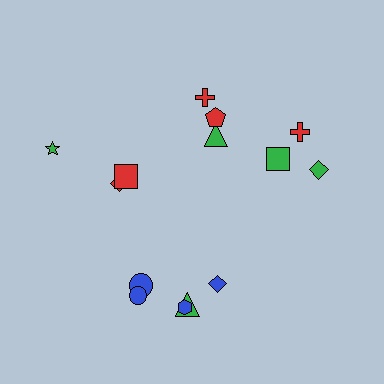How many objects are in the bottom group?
There are 5 objects.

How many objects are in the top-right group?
There are 6 objects.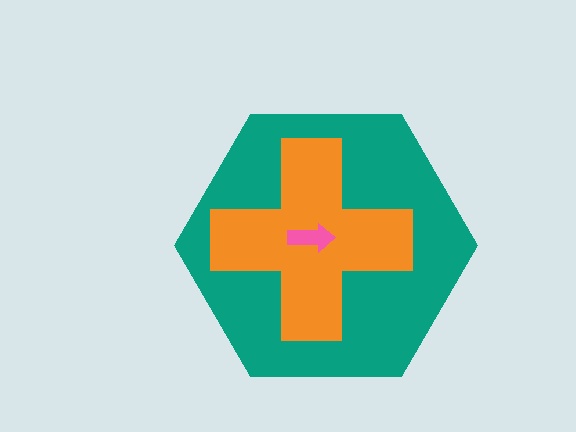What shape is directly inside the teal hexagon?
The orange cross.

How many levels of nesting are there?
3.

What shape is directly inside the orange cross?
The pink arrow.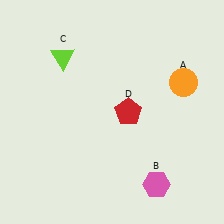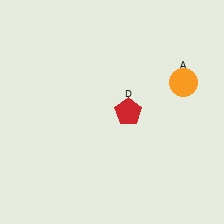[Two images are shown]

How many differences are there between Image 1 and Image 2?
There are 2 differences between the two images.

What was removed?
The lime triangle (C), the pink hexagon (B) were removed in Image 2.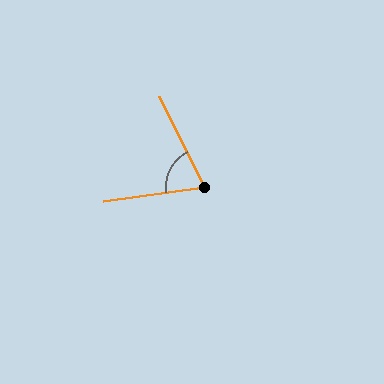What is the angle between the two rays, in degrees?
Approximately 72 degrees.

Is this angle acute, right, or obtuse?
It is acute.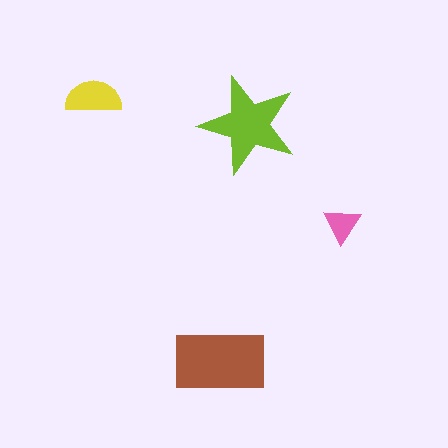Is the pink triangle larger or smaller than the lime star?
Smaller.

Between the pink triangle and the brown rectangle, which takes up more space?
The brown rectangle.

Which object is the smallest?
The pink triangle.